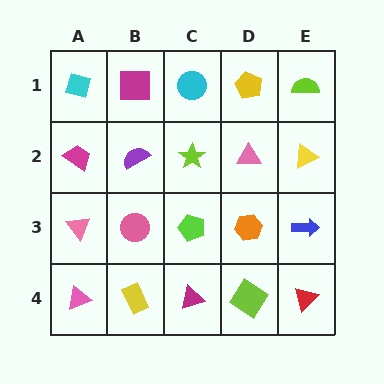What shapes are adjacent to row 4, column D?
An orange hexagon (row 3, column D), a magenta triangle (row 4, column C), a red triangle (row 4, column E).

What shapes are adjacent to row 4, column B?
A pink circle (row 3, column B), a pink triangle (row 4, column A), a magenta triangle (row 4, column C).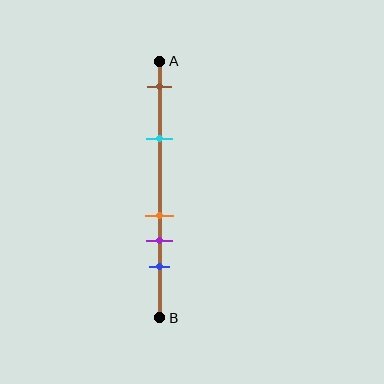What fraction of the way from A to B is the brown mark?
The brown mark is approximately 10% (0.1) of the way from A to B.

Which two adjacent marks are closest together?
The orange and purple marks are the closest adjacent pair.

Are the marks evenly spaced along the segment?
No, the marks are not evenly spaced.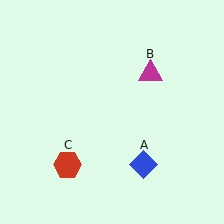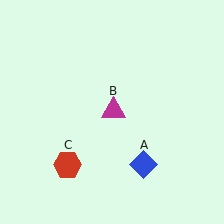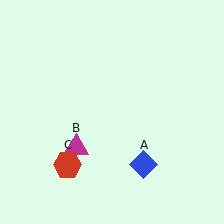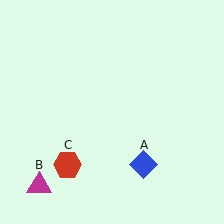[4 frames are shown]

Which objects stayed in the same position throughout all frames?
Blue diamond (object A) and red hexagon (object C) remained stationary.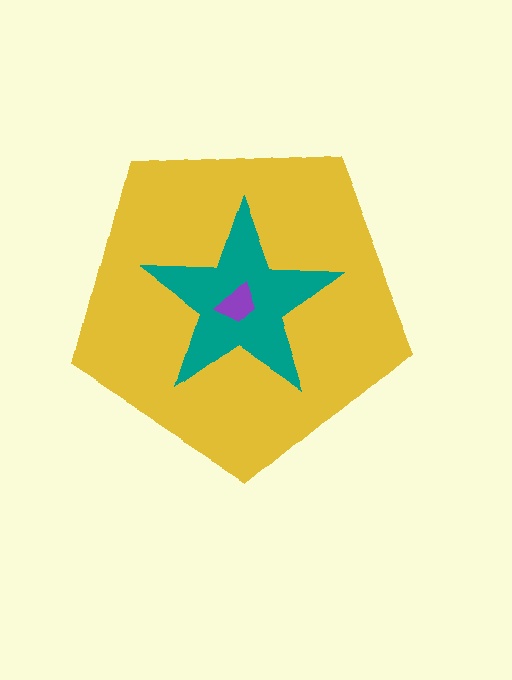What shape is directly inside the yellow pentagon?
The teal star.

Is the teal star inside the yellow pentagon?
Yes.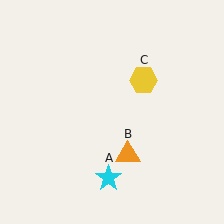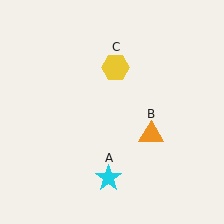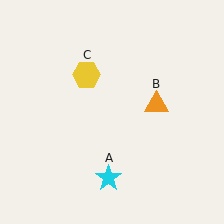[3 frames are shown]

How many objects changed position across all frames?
2 objects changed position: orange triangle (object B), yellow hexagon (object C).